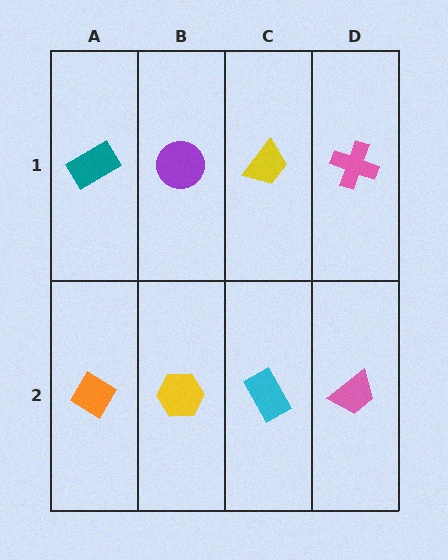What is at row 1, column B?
A purple circle.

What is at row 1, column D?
A pink cross.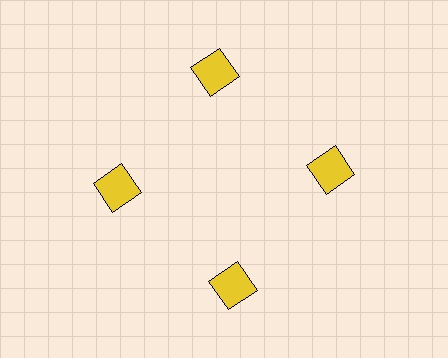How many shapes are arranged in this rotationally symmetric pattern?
There are 4 shapes, arranged in 4 groups of 1.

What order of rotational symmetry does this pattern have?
This pattern has 4-fold rotational symmetry.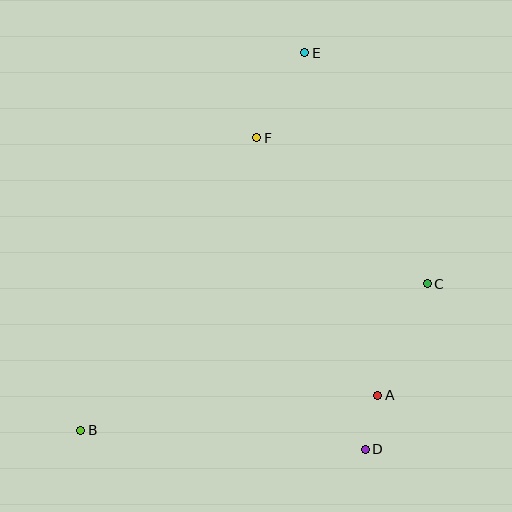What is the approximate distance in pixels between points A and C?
The distance between A and C is approximately 122 pixels.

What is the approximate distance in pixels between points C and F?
The distance between C and F is approximately 224 pixels.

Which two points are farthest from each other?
Points B and E are farthest from each other.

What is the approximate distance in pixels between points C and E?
The distance between C and E is approximately 261 pixels.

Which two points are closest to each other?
Points A and D are closest to each other.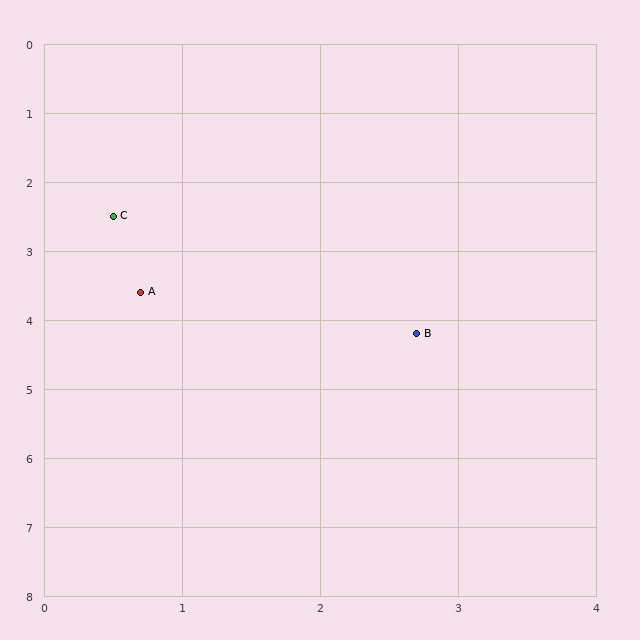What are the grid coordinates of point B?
Point B is at approximately (2.7, 4.2).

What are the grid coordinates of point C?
Point C is at approximately (0.5, 2.5).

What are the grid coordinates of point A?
Point A is at approximately (0.7, 3.6).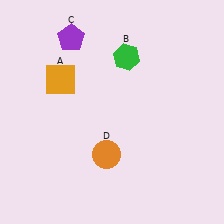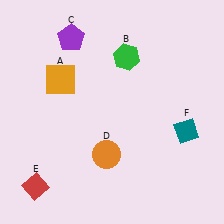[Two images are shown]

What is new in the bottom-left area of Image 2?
A red diamond (E) was added in the bottom-left area of Image 2.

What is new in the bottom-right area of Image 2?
A teal diamond (F) was added in the bottom-right area of Image 2.